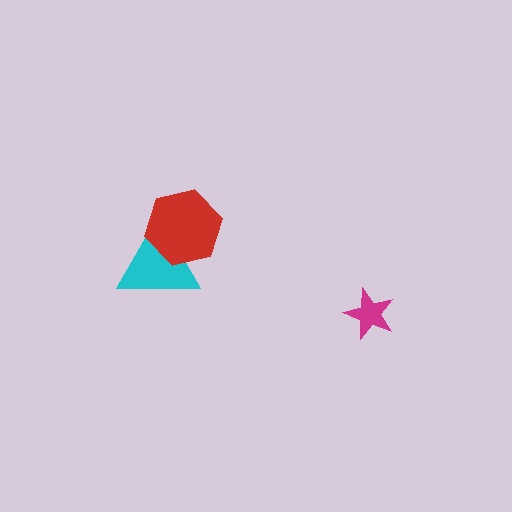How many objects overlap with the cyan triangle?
1 object overlaps with the cyan triangle.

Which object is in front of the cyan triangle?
The red hexagon is in front of the cyan triangle.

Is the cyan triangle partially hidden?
Yes, it is partially covered by another shape.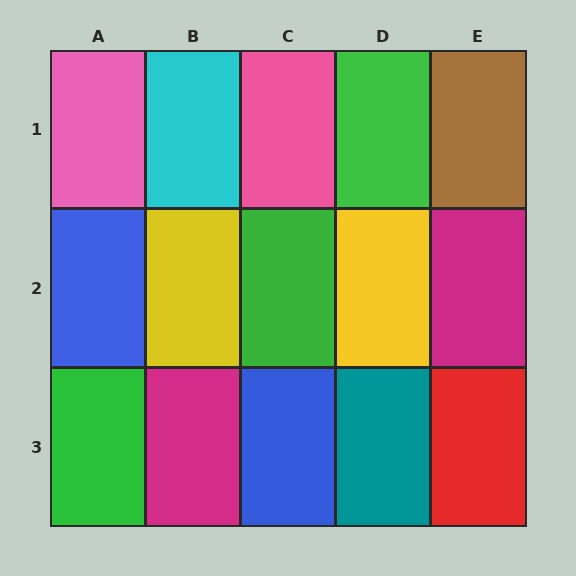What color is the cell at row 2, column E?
Magenta.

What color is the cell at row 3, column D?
Teal.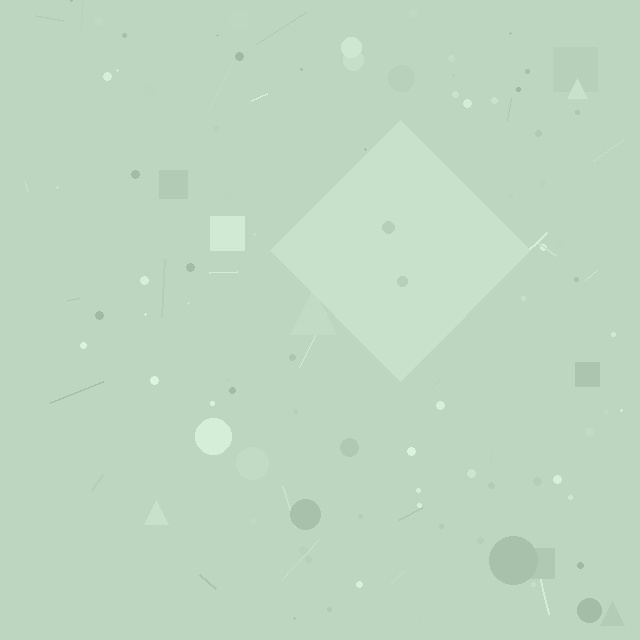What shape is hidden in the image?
A diamond is hidden in the image.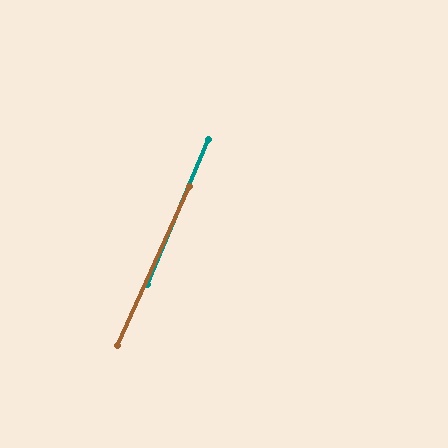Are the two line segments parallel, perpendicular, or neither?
Parallel — their directions differ by only 1.7°.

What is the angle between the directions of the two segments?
Approximately 2 degrees.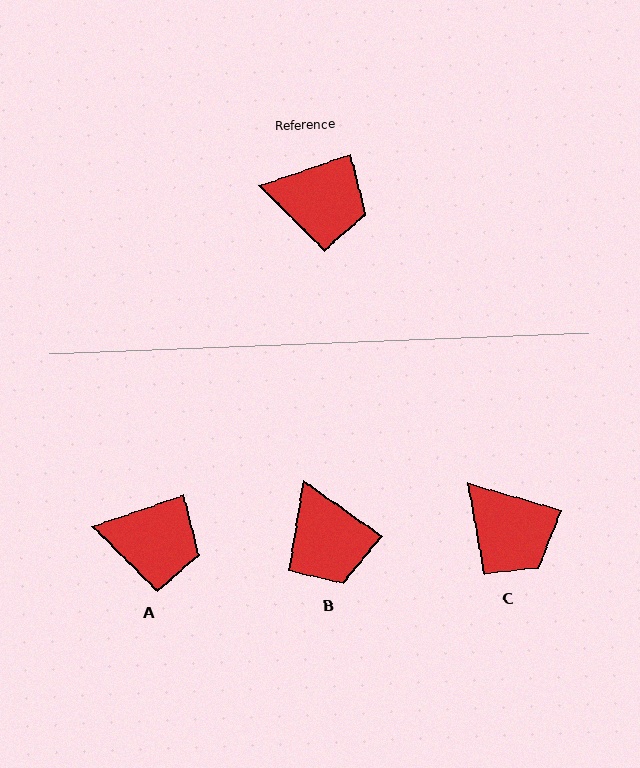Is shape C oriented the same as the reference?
No, it is off by about 35 degrees.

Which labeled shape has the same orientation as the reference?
A.